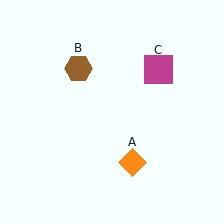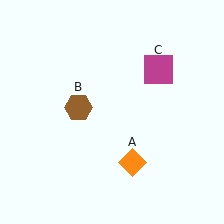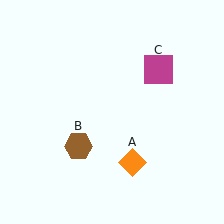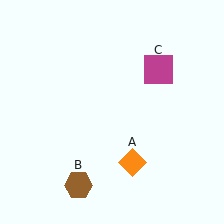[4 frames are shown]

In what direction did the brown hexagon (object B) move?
The brown hexagon (object B) moved down.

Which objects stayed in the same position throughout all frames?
Orange diamond (object A) and magenta square (object C) remained stationary.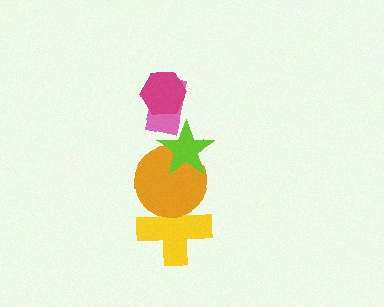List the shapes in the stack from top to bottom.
From top to bottom: the magenta hexagon, the pink rectangle, the lime star, the orange circle, the yellow cross.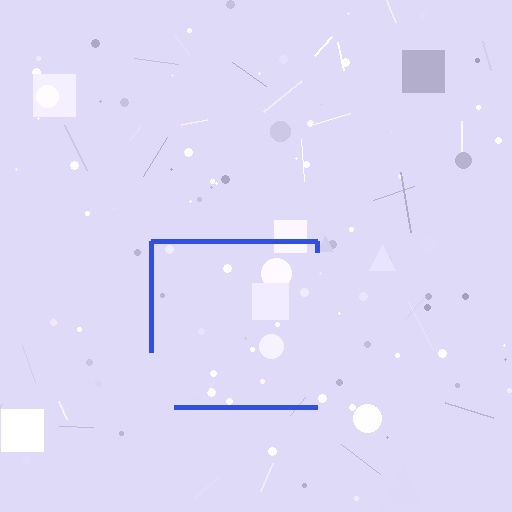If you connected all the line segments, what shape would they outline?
They would outline a square.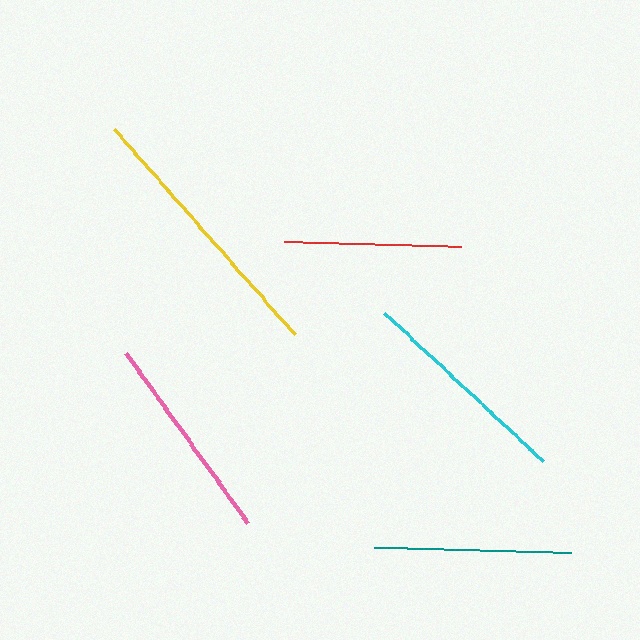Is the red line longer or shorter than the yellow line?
The yellow line is longer than the red line.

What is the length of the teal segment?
The teal segment is approximately 197 pixels long.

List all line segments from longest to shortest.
From longest to shortest: yellow, cyan, pink, teal, red.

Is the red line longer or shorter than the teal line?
The teal line is longer than the red line.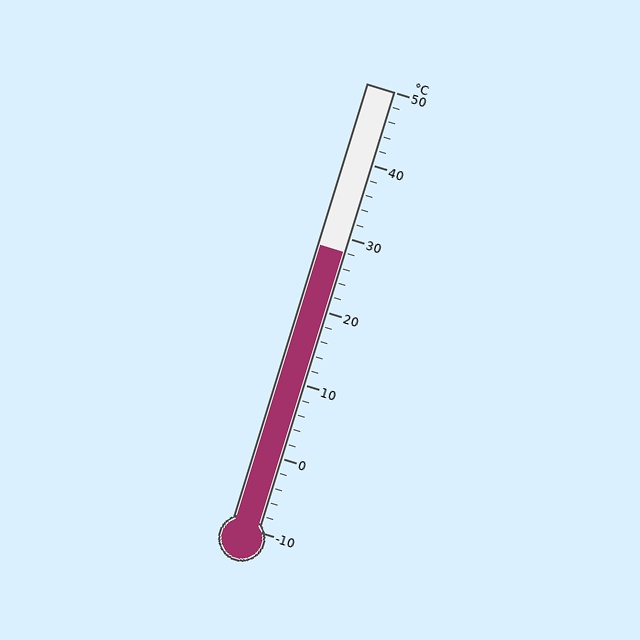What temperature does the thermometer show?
The thermometer shows approximately 28°C.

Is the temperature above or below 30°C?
The temperature is below 30°C.